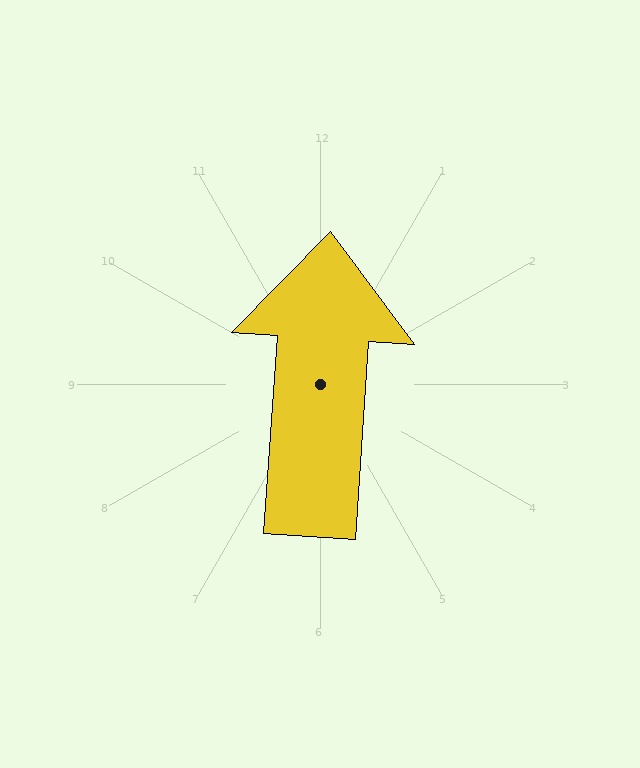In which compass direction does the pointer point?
North.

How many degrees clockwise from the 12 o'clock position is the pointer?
Approximately 4 degrees.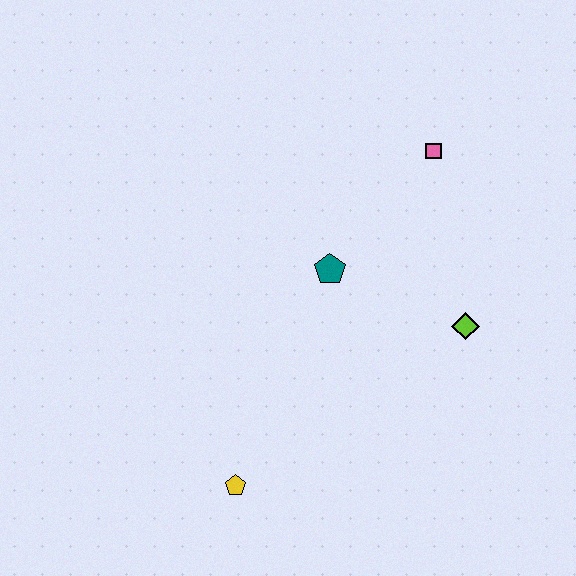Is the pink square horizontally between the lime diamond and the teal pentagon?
Yes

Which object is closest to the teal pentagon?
The lime diamond is closest to the teal pentagon.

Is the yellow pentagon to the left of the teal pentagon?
Yes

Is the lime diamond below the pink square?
Yes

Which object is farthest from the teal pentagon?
The yellow pentagon is farthest from the teal pentagon.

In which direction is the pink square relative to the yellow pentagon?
The pink square is above the yellow pentagon.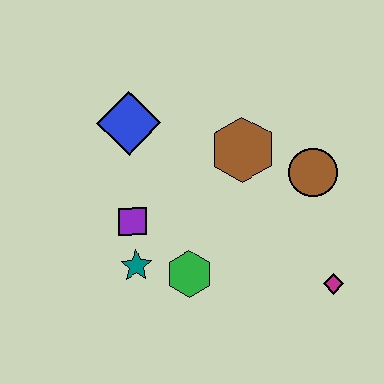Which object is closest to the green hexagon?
The teal star is closest to the green hexagon.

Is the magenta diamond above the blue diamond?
No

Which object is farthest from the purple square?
The magenta diamond is farthest from the purple square.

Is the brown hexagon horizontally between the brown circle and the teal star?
Yes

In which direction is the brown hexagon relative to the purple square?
The brown hexagon is to the right of the purple square.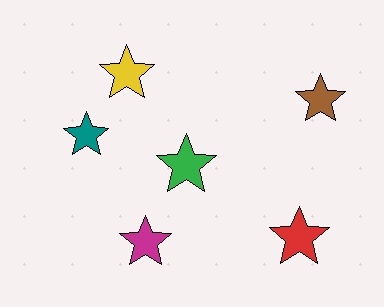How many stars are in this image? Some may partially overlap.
There are 6 stars.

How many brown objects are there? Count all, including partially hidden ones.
There is 1 brown object.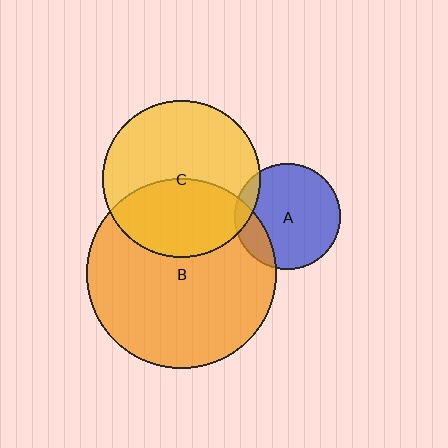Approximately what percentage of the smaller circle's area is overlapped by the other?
Approximately 15%.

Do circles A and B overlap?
Yes.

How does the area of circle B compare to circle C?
Approximately 1.5 times.